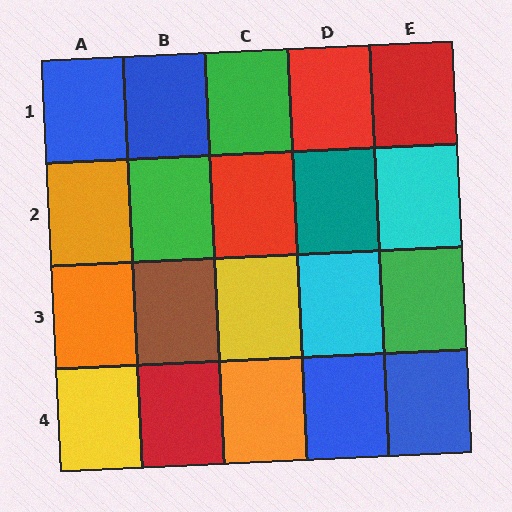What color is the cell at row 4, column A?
Yellow.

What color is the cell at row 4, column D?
Blue.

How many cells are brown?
1 cell is brown.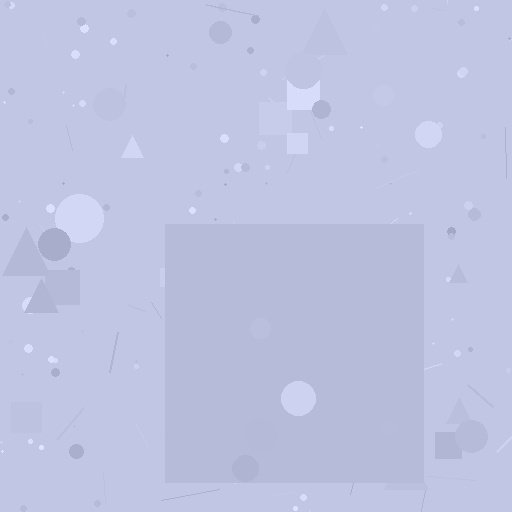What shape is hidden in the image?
A square is hidden in the image.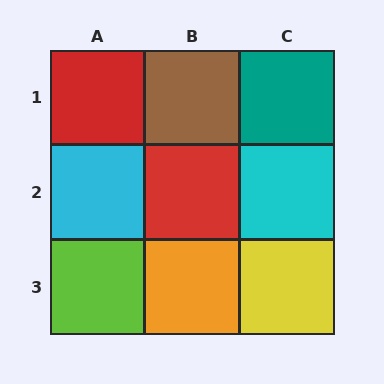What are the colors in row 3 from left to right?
Lime, orange, yellow.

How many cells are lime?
1 cell is lime.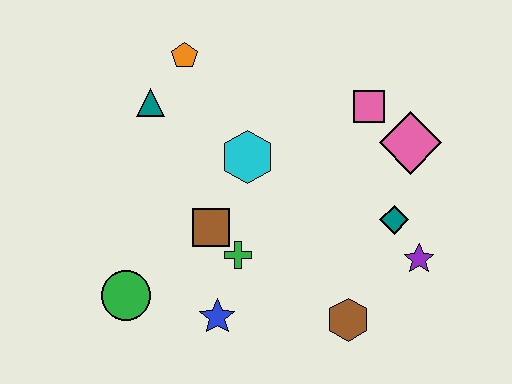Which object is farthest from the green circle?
The pink diamond is farthest from the green circle.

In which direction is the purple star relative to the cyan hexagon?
The purple star is to the right of the cyan hexagon.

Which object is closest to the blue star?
The green cross is closest to the blue star.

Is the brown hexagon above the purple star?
No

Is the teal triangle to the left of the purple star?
Yes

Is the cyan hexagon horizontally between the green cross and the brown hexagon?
Yes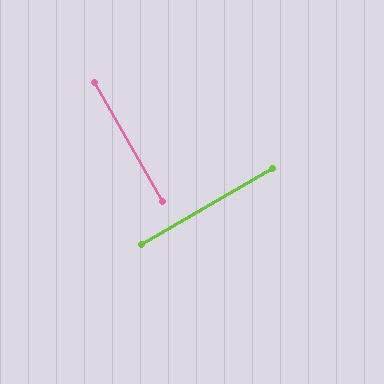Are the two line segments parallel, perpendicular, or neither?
Perpendicular — they meet at approximately 89°.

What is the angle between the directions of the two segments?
Approximately 89 degrees.